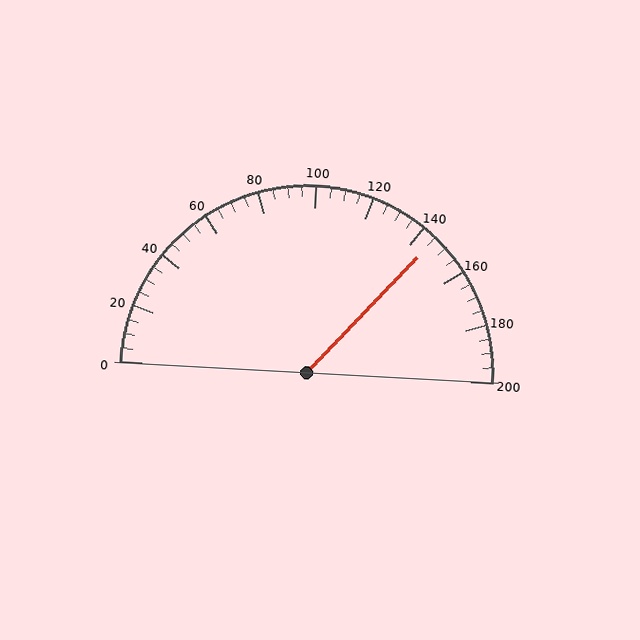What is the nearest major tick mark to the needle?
The nearest major tick mark is 140.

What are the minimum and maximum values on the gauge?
The gauge ranges from 0 to 200.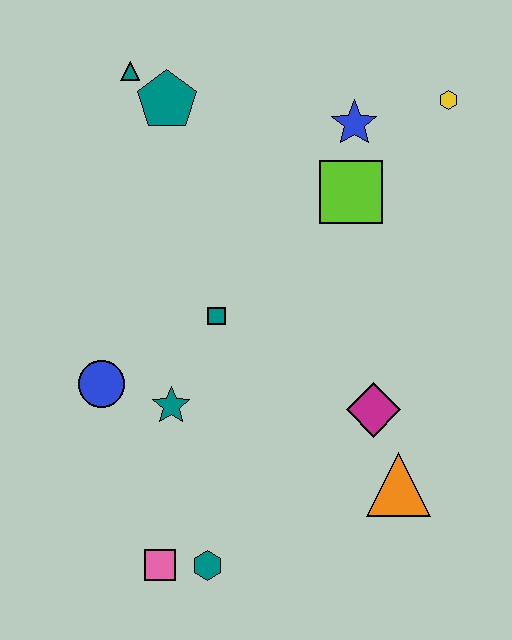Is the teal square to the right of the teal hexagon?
Yes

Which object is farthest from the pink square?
The yellow hexagon is farthest from the pink square.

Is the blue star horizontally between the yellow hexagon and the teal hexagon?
Yes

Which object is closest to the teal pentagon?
The teal triangle is closest to the teal pentagon.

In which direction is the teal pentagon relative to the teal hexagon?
The teal pentagon is above the teal hexagon.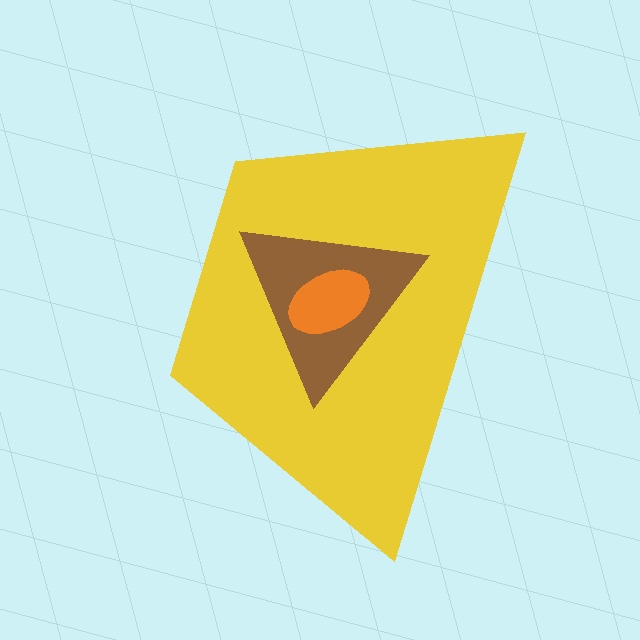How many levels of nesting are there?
3.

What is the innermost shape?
The orange ellipse.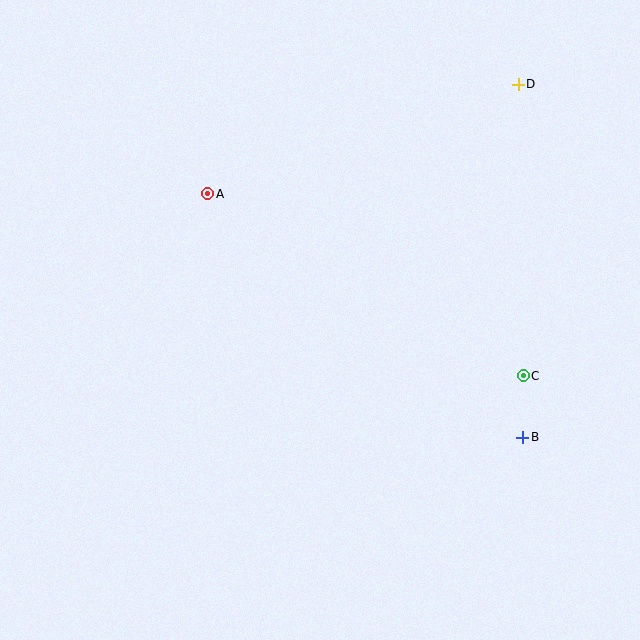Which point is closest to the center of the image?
Point A at (208, 194) is closest to the center.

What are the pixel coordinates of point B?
Point B is at (523, 437).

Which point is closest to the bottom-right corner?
Point B is closest to the bottom-right corner.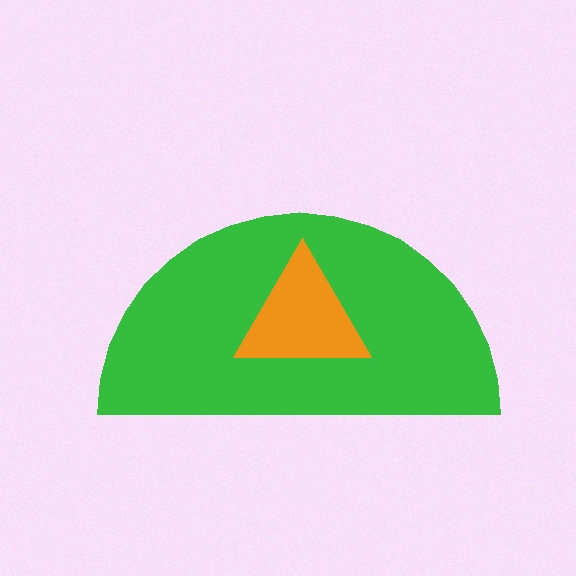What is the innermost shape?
The orange triangle.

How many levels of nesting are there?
2.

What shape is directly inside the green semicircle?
The orange triangle.